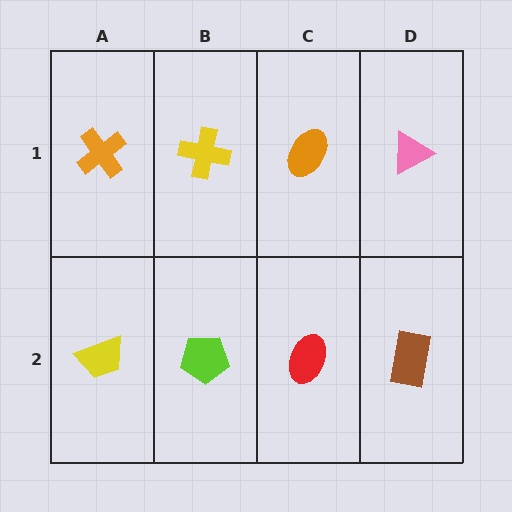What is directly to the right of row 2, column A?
A lime pentagon.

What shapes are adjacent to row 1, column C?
A red ellipse (row 2, column C), a yellow cross (row 1, column B), a pink triangle (row 1, column D).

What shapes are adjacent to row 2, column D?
A pink triangle (row 1, column D), a red ellipse (row 2, column C).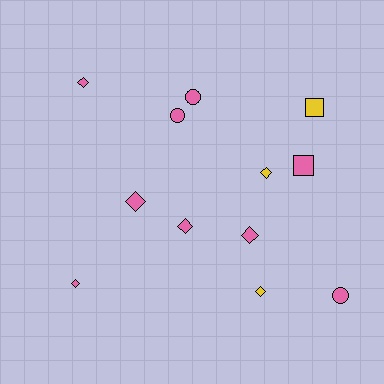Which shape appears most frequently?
Diamond, with 7 objects.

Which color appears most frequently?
Pink, with 9 objects.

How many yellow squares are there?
There is 1 yellow square.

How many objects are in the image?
There are 12 objects.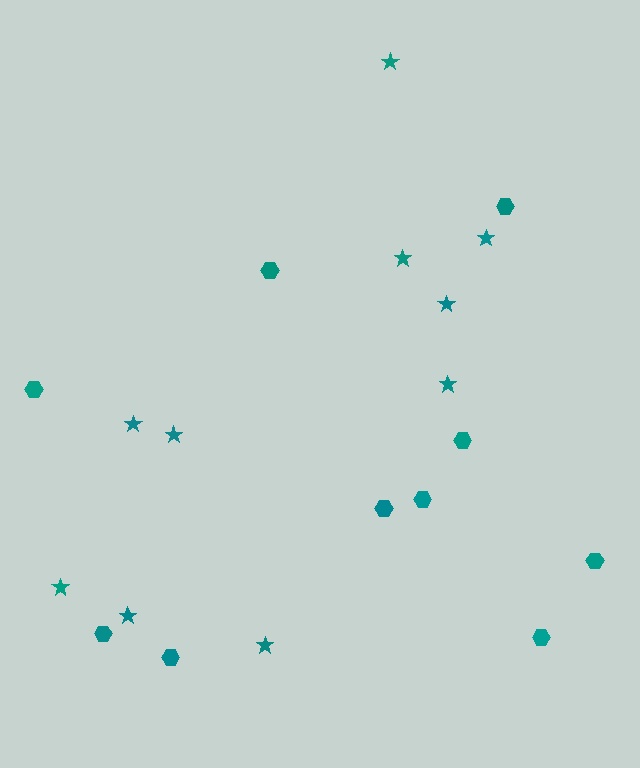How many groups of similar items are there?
There are 2 groups: one group of hexagons (10) and one group of stars (10).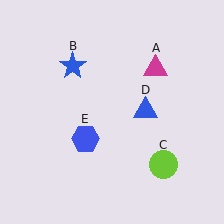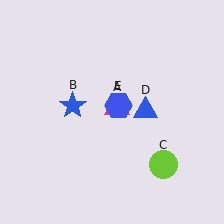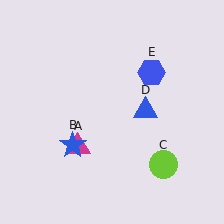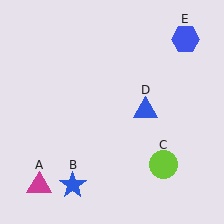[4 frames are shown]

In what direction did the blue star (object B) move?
The blue star (object B) moved down.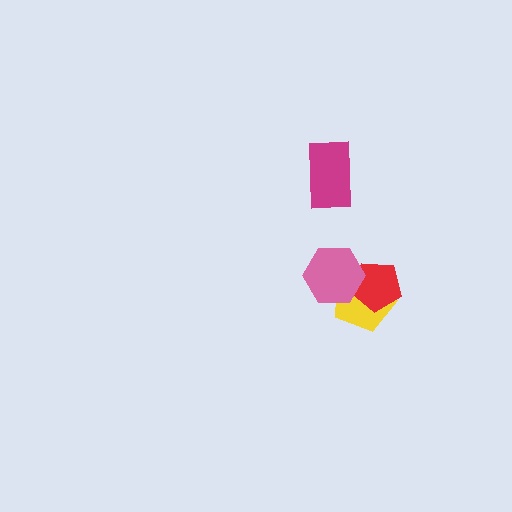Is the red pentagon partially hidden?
Yes, it is partially covered by another shape.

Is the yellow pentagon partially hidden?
Yes, it is partially covered by another shape.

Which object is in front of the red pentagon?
The pink hexagon is in front of the red pentagon.